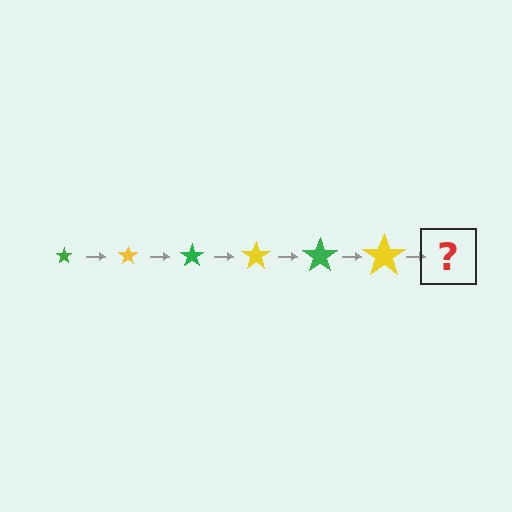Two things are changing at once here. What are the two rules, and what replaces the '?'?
The two rules are that the star grows larger each step and the color cycles through green and yellow. The '?' should be a green star, larger than the previous one.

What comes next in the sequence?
The next element should be a green star, larger than the previous one.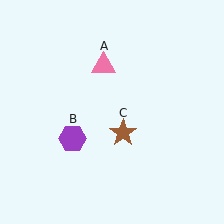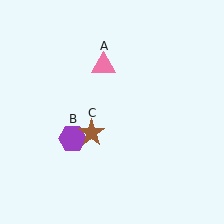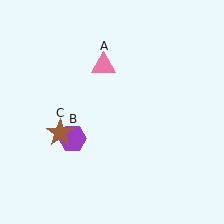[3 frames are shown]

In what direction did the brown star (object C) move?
The brown star (object C) moved left.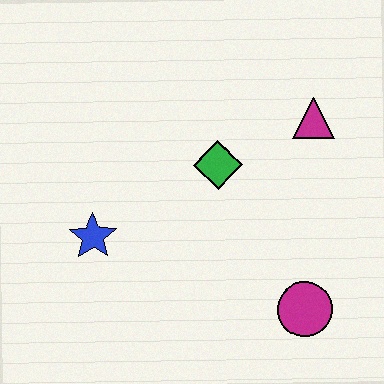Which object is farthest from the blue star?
The magenta triangle is farthest from the blue star.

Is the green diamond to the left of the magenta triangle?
Yes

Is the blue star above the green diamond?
No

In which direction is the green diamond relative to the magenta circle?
The green diamond is above the magenta circle.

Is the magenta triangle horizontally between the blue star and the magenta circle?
No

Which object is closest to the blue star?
The green diamond is closest to the blue star.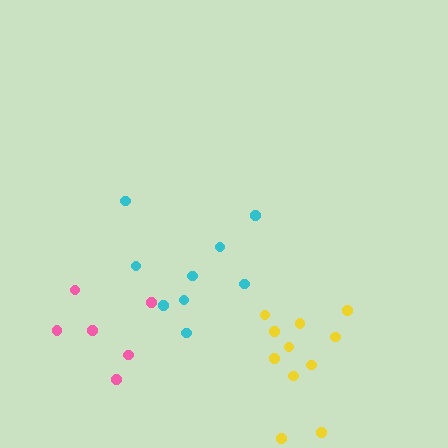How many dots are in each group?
Group 1: 9 dots, Group 2: 6 dots, Group 3: 11 dots (26 total).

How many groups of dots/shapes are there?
There are 3 groups.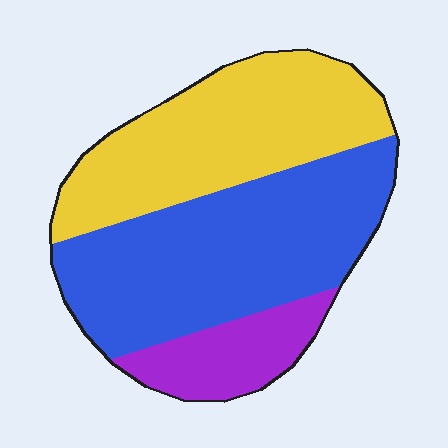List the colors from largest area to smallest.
From largest to smallest: blue, yellow, purple.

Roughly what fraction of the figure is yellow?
Yellow covers roughly 40% of the figure.